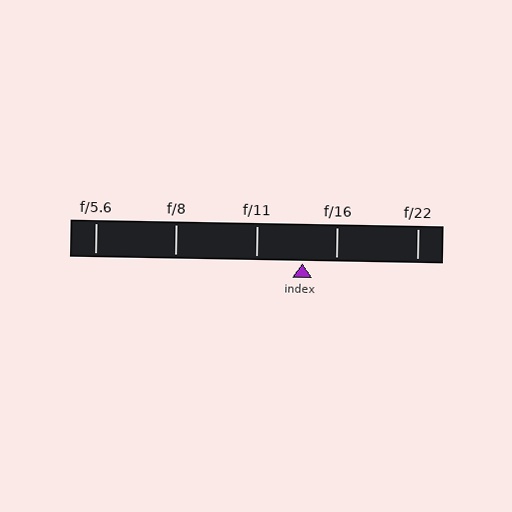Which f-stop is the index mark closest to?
The index mark is closest to f/16.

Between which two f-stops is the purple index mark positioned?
The index mark is between f/11 and f/16.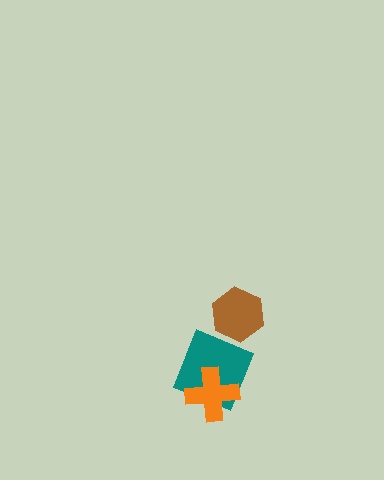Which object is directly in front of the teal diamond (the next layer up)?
The orange cross is directly in front of the teal diamond.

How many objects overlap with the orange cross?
1 object overlaps with the orange cross.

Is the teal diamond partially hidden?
Yes, it is partially covered by another shape.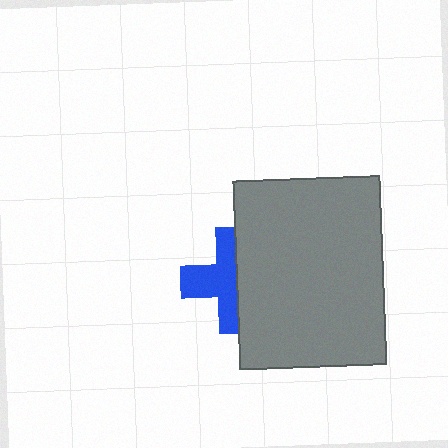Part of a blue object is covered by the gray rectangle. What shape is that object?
It is a cross.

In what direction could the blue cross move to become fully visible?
The blue cross could move left. That would shift it out from behind the gray rectangle entirely.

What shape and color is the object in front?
The object in front is a gray rectangle.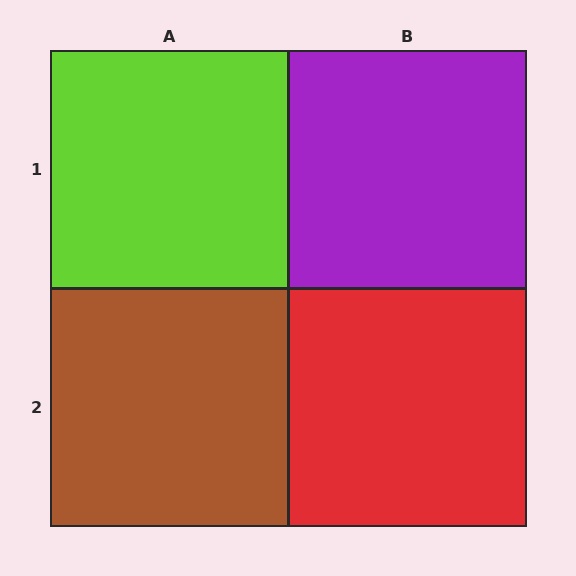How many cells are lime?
1 cell is lime.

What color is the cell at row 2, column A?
Brown.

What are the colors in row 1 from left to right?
Lime, purple.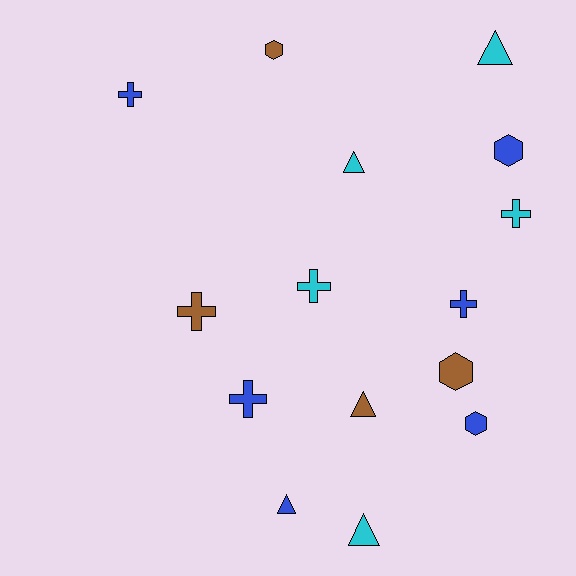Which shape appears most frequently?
Cross, with 6 objects.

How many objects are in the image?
There are 15 objects.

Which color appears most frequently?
Blue, with 6 objects.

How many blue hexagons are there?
There are 2 blue hexagons.